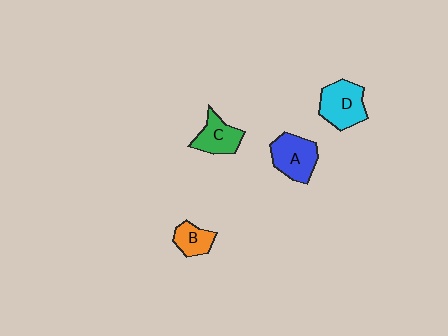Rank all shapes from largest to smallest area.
From largest to smallest: D (cyan), A (blue), C (green), B (orange).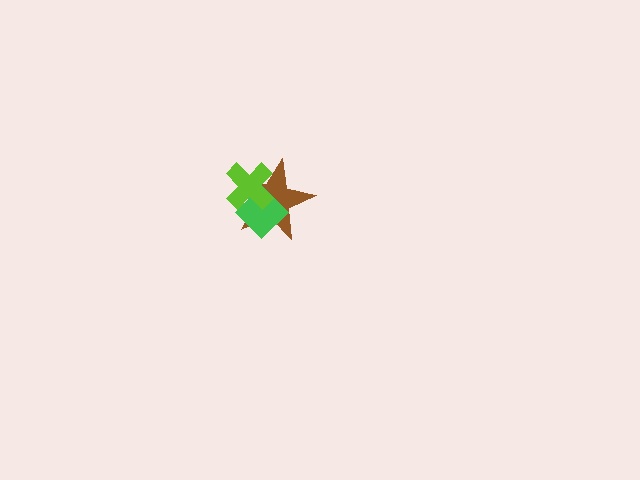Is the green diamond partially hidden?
Yes, it is partially covered by another shape.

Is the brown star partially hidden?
Yes, it is partially covered by another shape.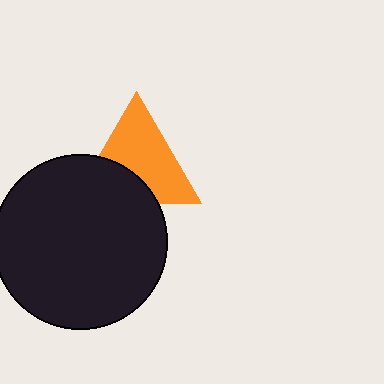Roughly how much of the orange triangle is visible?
Most of it is visible (roughly 65%).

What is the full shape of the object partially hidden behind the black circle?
The partially hidden object is an orange triangle.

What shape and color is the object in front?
The object in front is a black circle.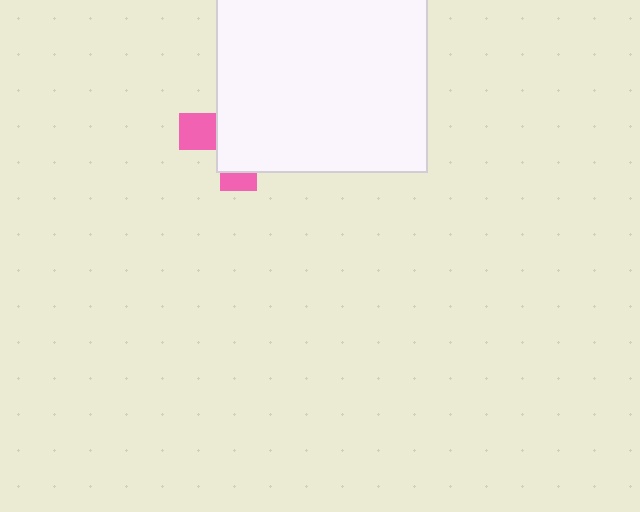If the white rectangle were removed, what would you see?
You would see the complete pink cross.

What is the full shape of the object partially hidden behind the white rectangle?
The partially hidden object is a pink cross.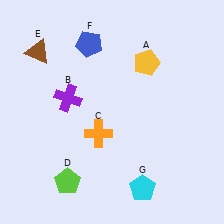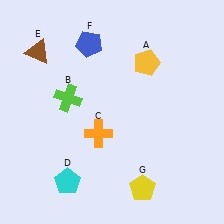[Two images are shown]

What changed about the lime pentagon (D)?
In Image 1, D is lime. In Image 2, it changed to cyan.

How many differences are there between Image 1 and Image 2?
There are 3 differences between the two images.